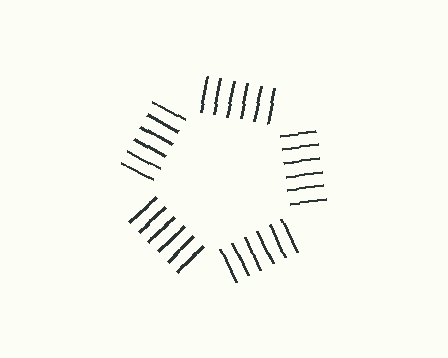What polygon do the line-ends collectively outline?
An illusory pentagon — the line segments terminate on its edges but no continuous stroke is drawn.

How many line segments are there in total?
30 — 6 along each of the 5 edges.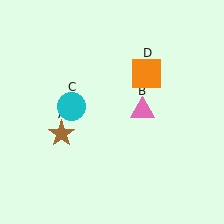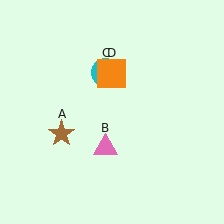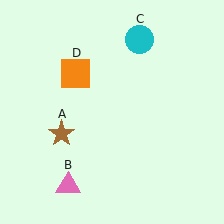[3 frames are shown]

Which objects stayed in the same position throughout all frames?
Brown star (object A) remained stationary.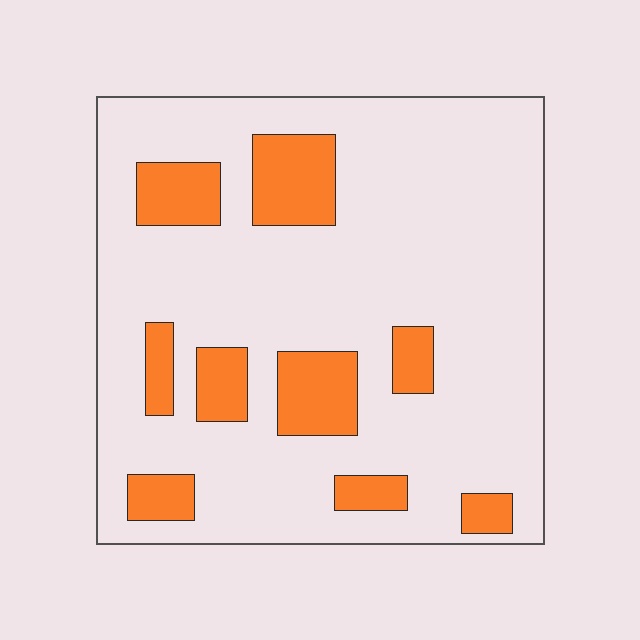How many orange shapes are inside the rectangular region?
9.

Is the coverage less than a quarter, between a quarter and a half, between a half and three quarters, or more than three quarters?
Less than a quarter.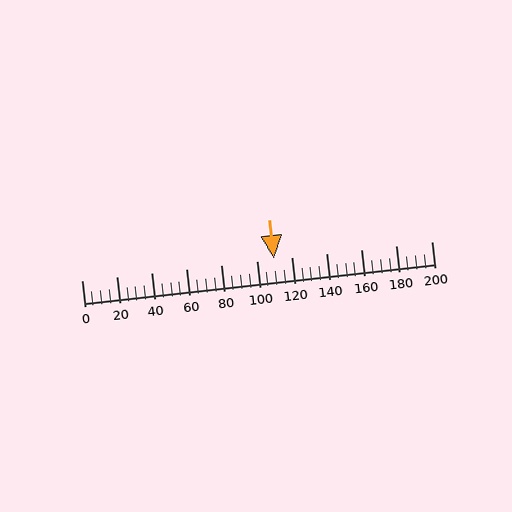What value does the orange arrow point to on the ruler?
The orange arrow points to approximately 110.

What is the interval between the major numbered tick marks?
The major tick marks are spaced 20 units apart.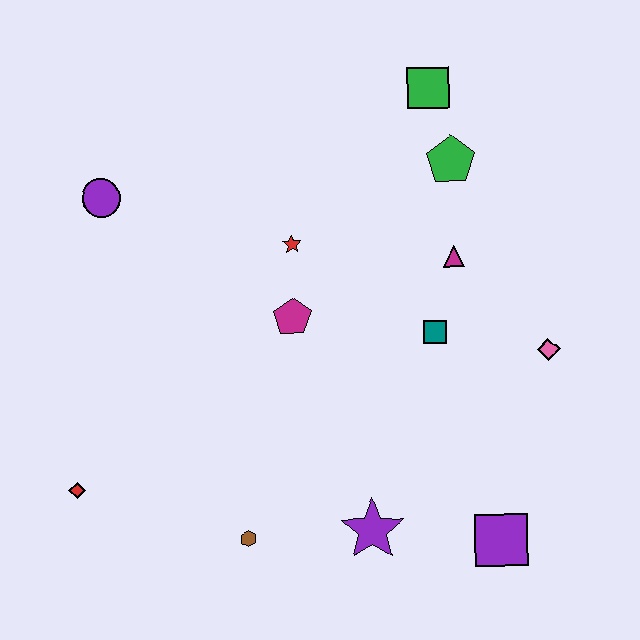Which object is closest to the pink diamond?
The teal square is closest to the pink diamond.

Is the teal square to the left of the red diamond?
No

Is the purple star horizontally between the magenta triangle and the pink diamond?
No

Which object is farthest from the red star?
The purple square is farthest from the red star.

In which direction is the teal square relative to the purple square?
The teal square is above the purple square.